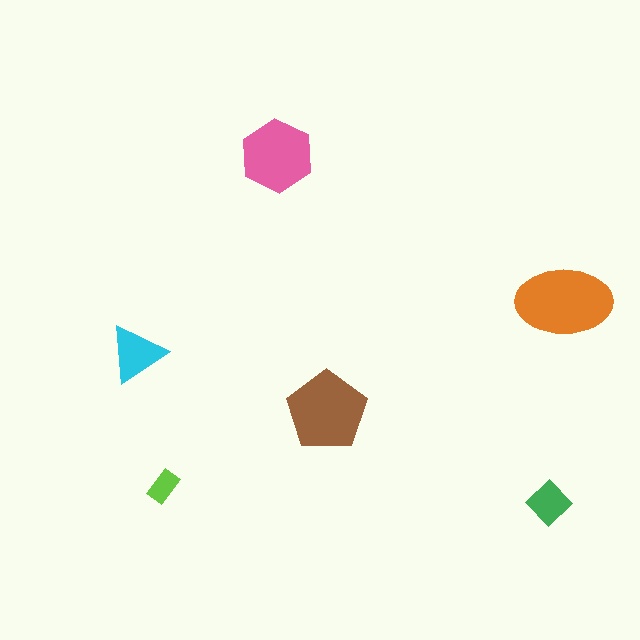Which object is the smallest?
The lime rectangle.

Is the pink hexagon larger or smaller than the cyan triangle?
Larger.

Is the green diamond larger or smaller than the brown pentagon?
Smaller.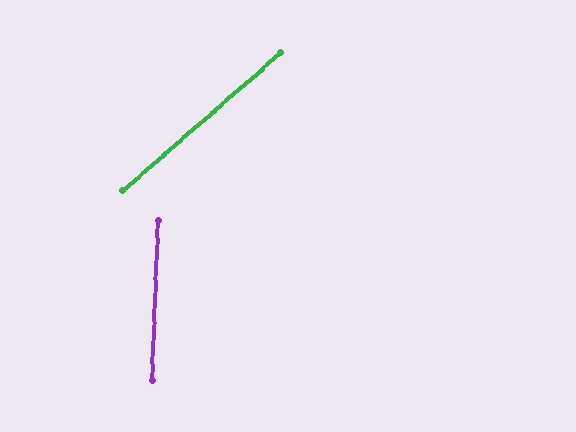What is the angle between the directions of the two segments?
Approximately 47 degrees.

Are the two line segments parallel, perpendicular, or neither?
Neither parallel nor perpendicular — they differ by about 47°.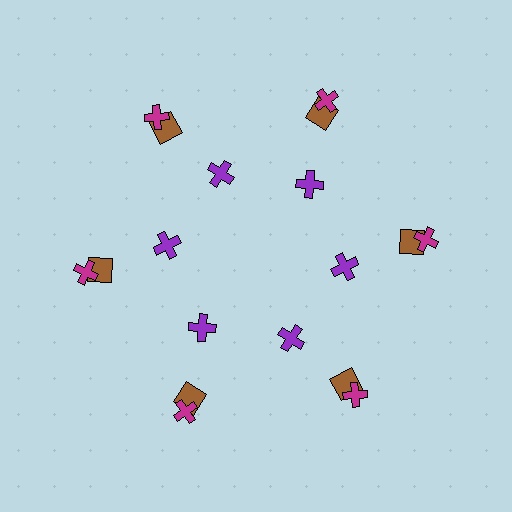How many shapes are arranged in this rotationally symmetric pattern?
There are 18 shapes, arranged in 6 groups of 3.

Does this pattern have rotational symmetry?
Yes, this pattern has 6-fold rotational symmetry. It looks the same after rotating 60 degrees around the center.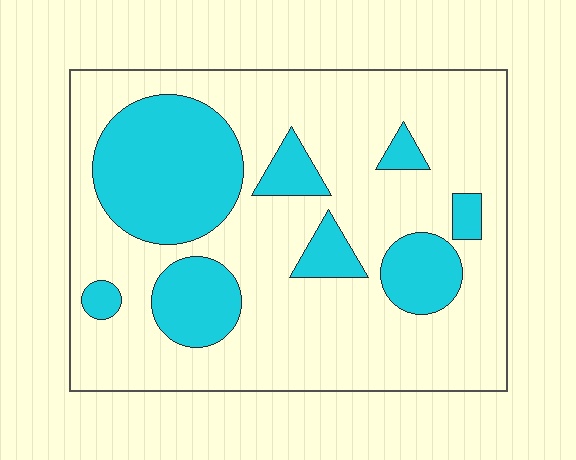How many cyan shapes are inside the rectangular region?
8.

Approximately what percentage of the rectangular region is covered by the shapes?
Approximately 30%.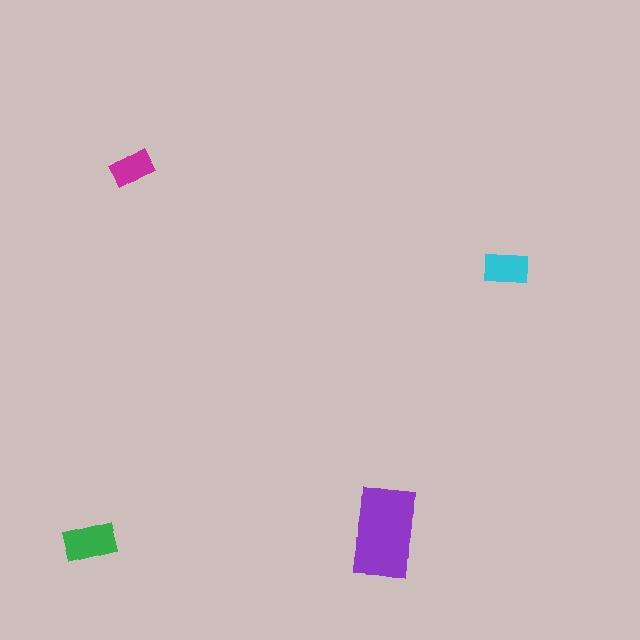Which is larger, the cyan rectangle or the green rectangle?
The green one.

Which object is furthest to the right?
The cyan rectangle is rightmost.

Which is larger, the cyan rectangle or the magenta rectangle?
The cyan one.